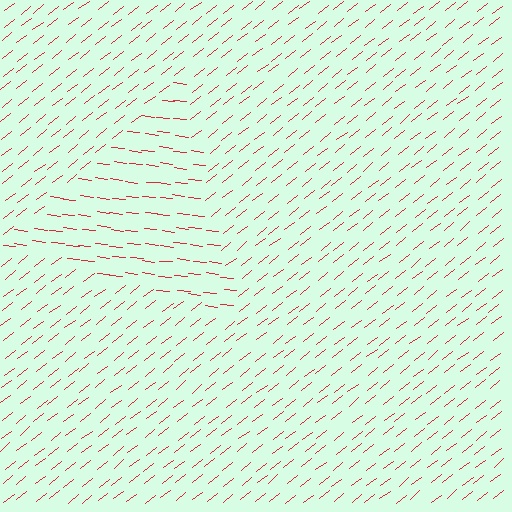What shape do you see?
I see a triangle.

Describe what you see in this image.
The image is filled with small red line segments. A triangle region in the image has lines oriented differently from the surrounding lines, creating a visible texture boundary.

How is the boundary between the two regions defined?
The boundary is defined purely by a change in line orientation (approximately 45 degrees difference). All lines are the same color and thickness.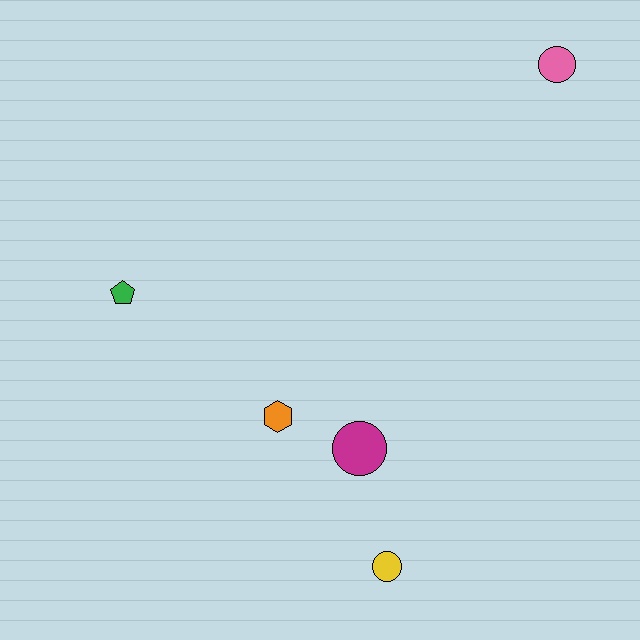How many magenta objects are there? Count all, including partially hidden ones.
There is 1 magenta object.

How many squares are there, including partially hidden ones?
There are no squares.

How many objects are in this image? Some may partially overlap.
There are 5 objects.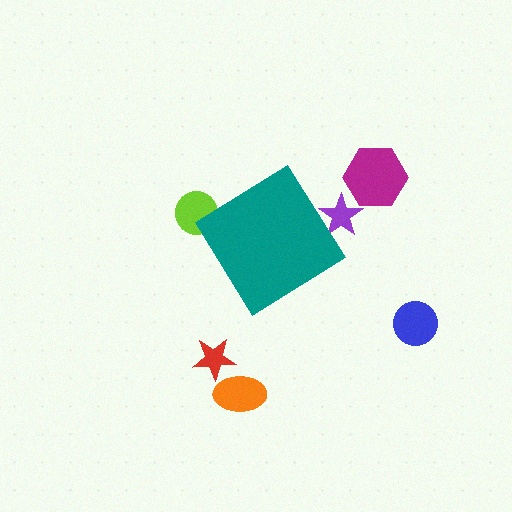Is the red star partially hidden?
No, the red star is fully visible.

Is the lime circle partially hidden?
Yes, the lime circle is partially hidden behind the teal diamond.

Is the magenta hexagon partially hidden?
No, the magenta hexagon is fully visible.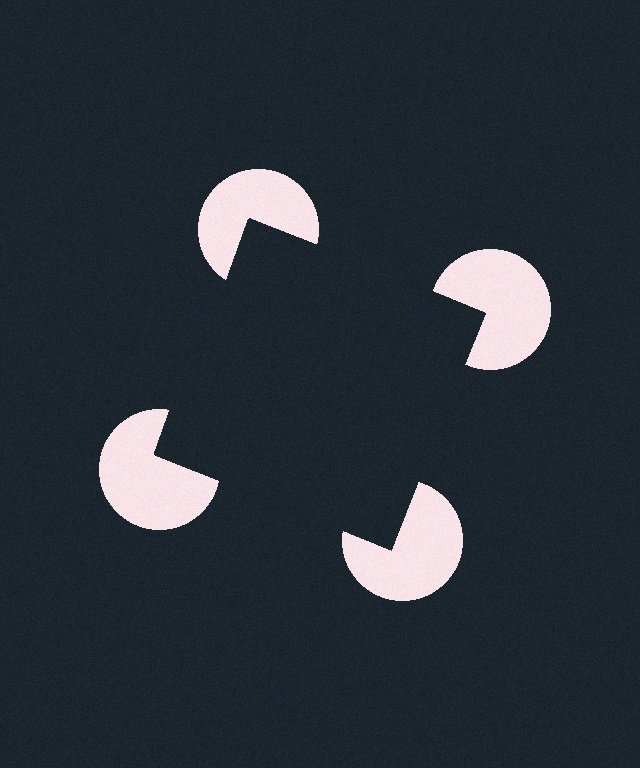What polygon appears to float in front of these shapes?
An illusory square — its edges are inferred from the aligned wedge cuts in the pac-man discs, not physically drawn.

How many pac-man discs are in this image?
There are 4 — one at each vertex of the illusory square.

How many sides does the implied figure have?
4 sides.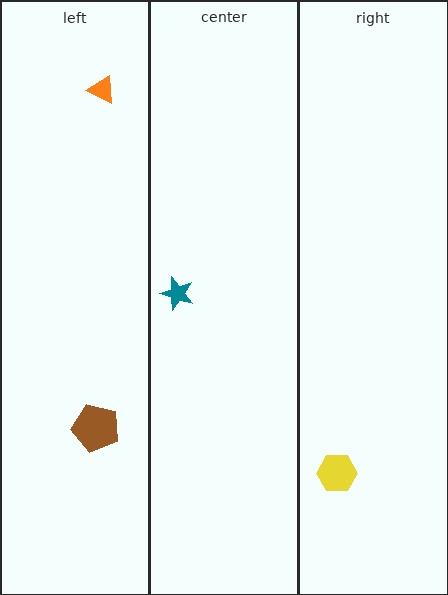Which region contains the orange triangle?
The left region.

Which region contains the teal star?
The center region.